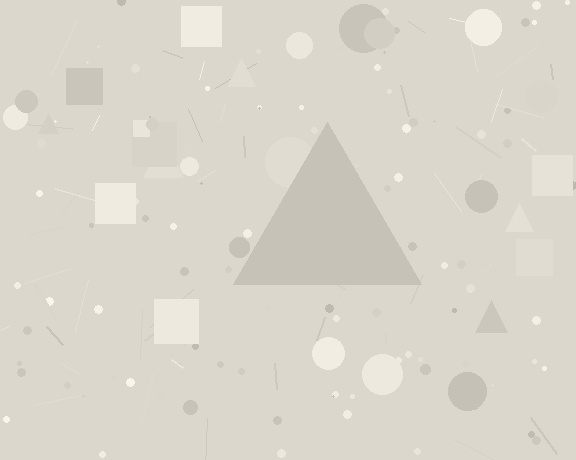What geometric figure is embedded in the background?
A triangle is embedded in the background.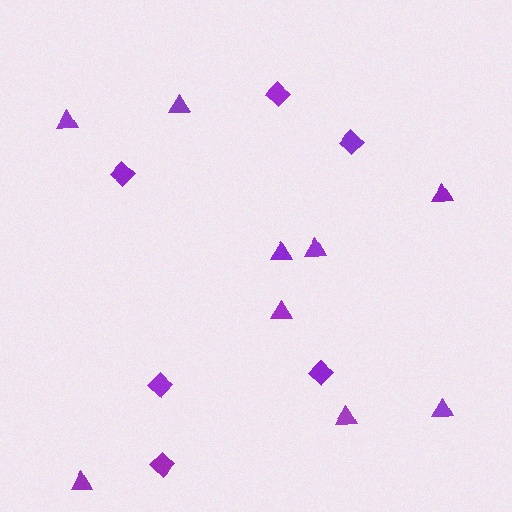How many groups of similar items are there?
There are 2 groups: one group of triangles (9) and one group of diamonds (6).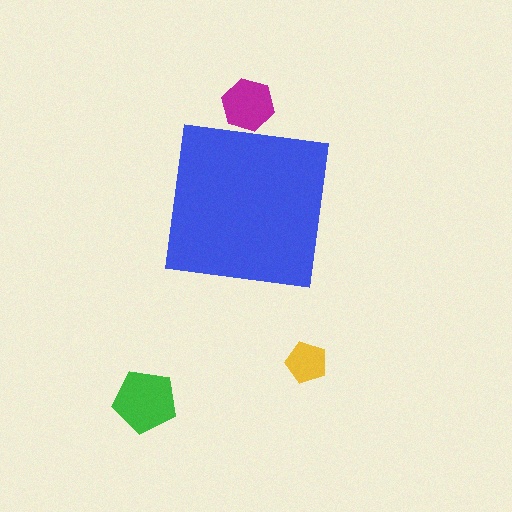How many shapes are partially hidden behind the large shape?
1 shape is partially hidden.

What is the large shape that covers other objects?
A blue square.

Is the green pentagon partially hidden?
No, the green pentagon is fully visible.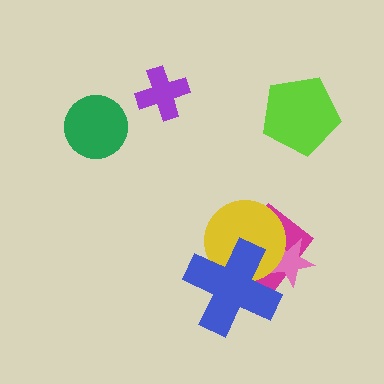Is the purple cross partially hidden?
No, no other shape covers it.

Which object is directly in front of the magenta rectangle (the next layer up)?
The pink star is directly in front of the magenta rectangle.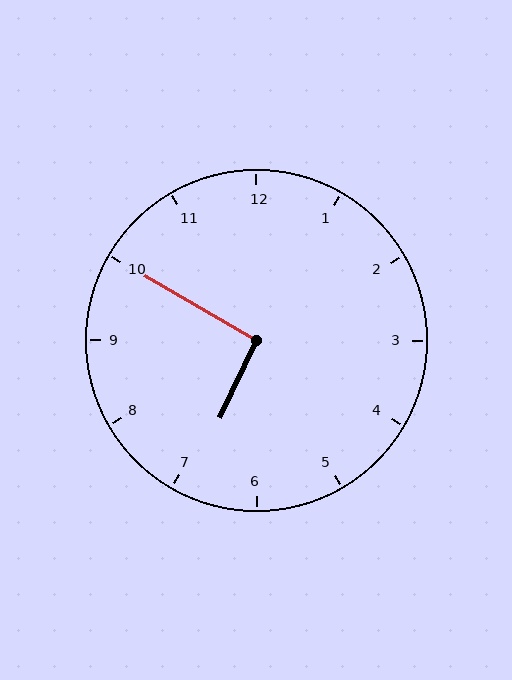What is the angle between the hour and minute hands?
Approximately 95 degrees.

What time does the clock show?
6:50.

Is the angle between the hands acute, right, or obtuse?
It is right.